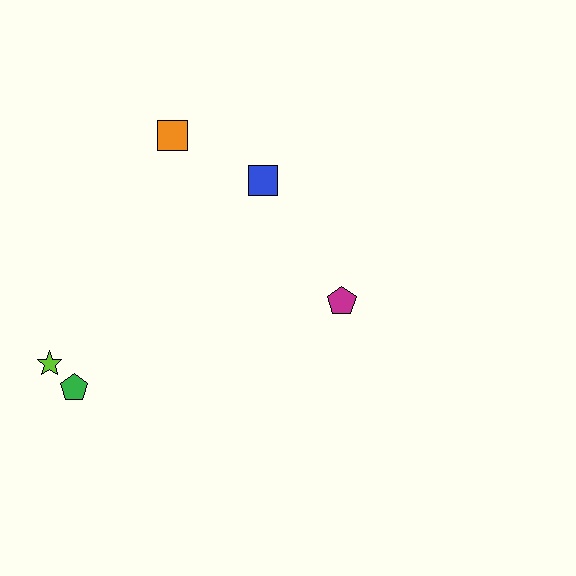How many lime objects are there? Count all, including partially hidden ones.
There is 1 lime object.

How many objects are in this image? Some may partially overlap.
There are 5 objects.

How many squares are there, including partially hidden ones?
There are 2 squares.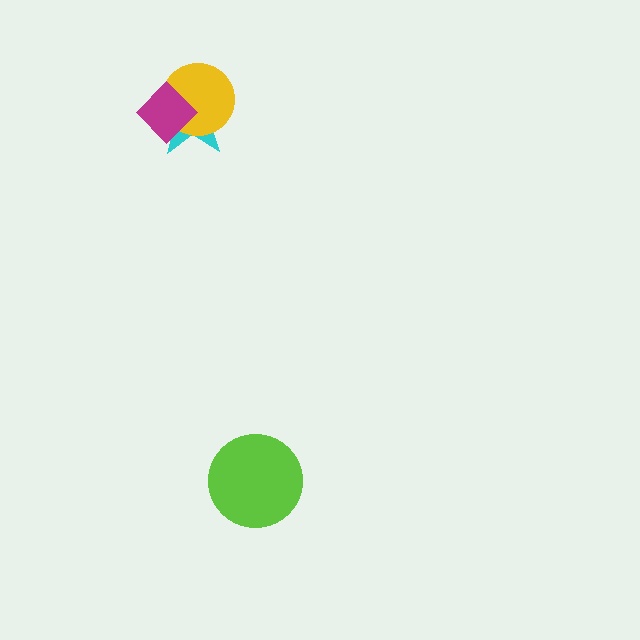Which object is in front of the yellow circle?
The magenta diamond is in front of the yellow circle.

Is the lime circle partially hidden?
No, no other shape covers it.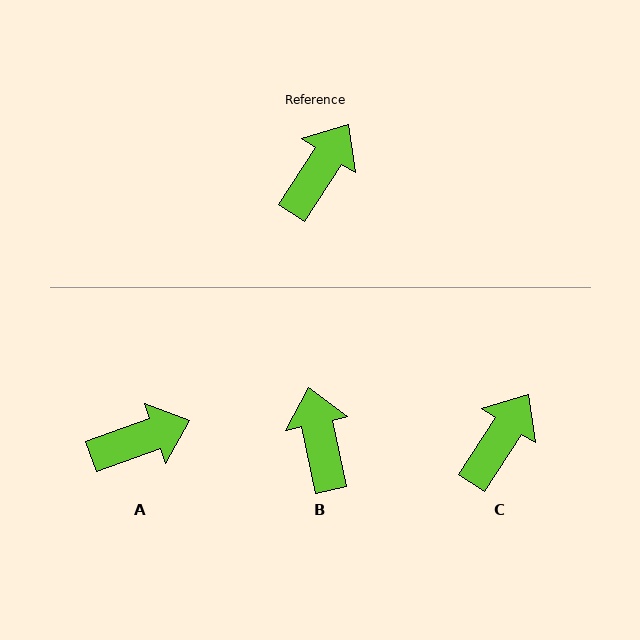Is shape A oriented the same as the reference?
No, it is off by about 37 degrees.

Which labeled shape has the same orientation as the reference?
C.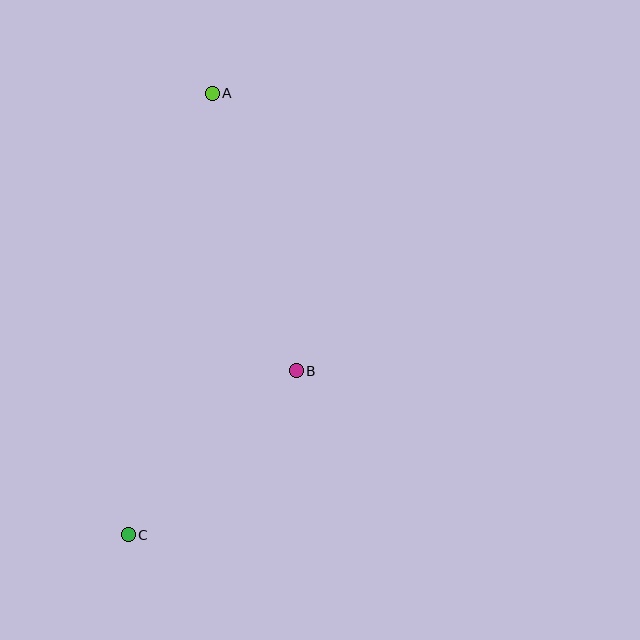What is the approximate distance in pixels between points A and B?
The distance between A and B is approximately 290 pixels.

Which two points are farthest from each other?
Points A and C are farthest from each other.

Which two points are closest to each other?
Points B and C are closest to each other.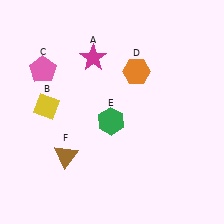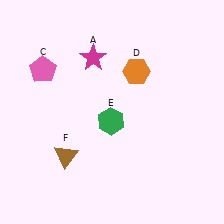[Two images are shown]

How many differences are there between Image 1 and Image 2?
There is 1 difference between the two images.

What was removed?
The yellow diamond (B) was removed in Image 2.